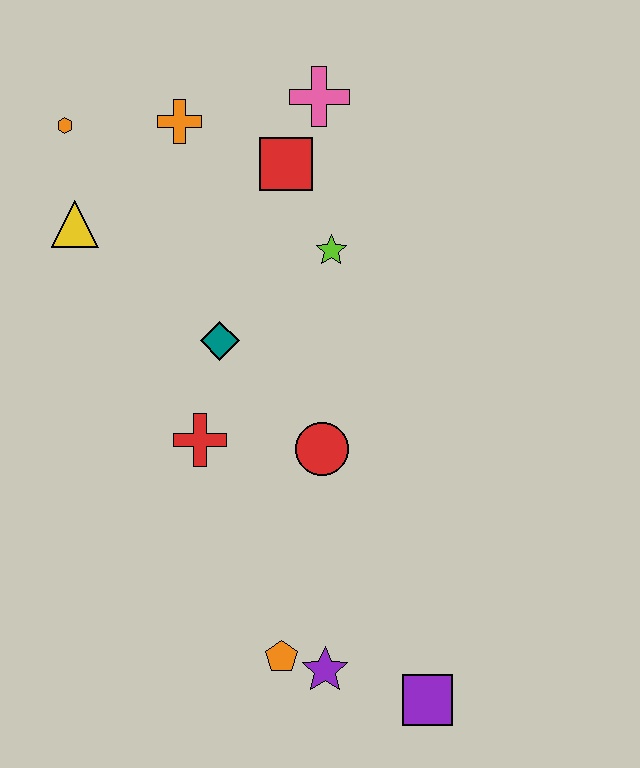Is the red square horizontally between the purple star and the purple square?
No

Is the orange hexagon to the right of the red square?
No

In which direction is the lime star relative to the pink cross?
The lime star is below the pink cross.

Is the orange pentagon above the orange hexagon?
No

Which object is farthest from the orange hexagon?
The purple square is farthest from the orange hexagon.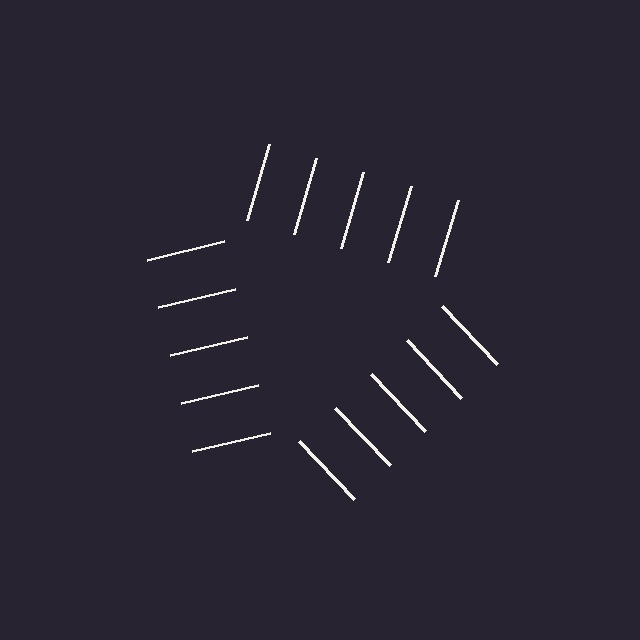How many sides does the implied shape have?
3 sides — the line-ends trace a triangle.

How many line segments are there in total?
15 — 5 along each of the 3 edges.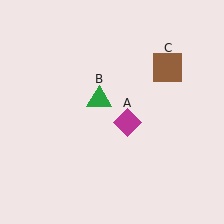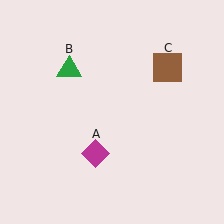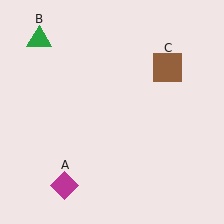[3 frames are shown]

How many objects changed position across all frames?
2 objects changed position: magenta diamond (object A), green triangle (object B).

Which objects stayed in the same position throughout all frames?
Brown square (object C) remained stationary.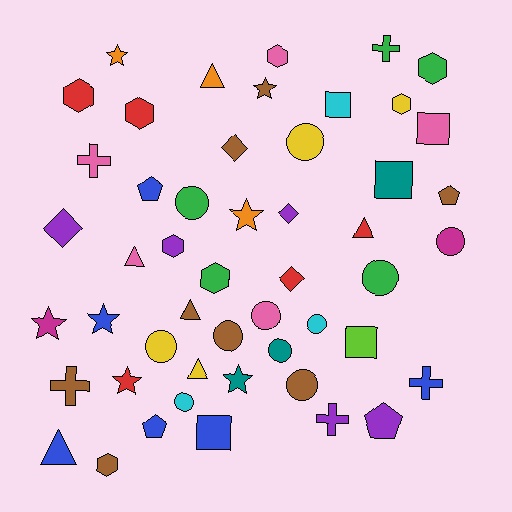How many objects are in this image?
There are 50 objects.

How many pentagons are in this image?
There are 4 pentagons.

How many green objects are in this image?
There are 5 green objects.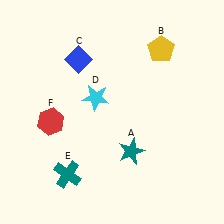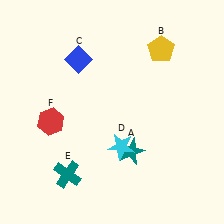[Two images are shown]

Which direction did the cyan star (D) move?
The cyan star (D) moved down.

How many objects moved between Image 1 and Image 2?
1 object moved between the two images.